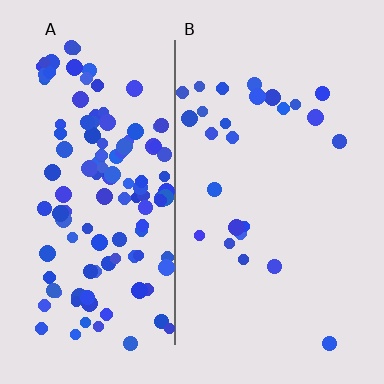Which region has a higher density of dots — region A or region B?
A (the left).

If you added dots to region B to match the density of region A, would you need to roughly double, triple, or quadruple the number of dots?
Approximately quadruple.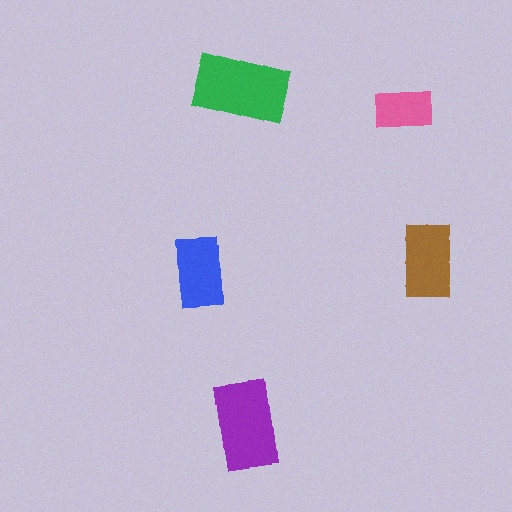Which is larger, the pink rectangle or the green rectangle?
The green one.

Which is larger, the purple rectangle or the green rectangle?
The green one.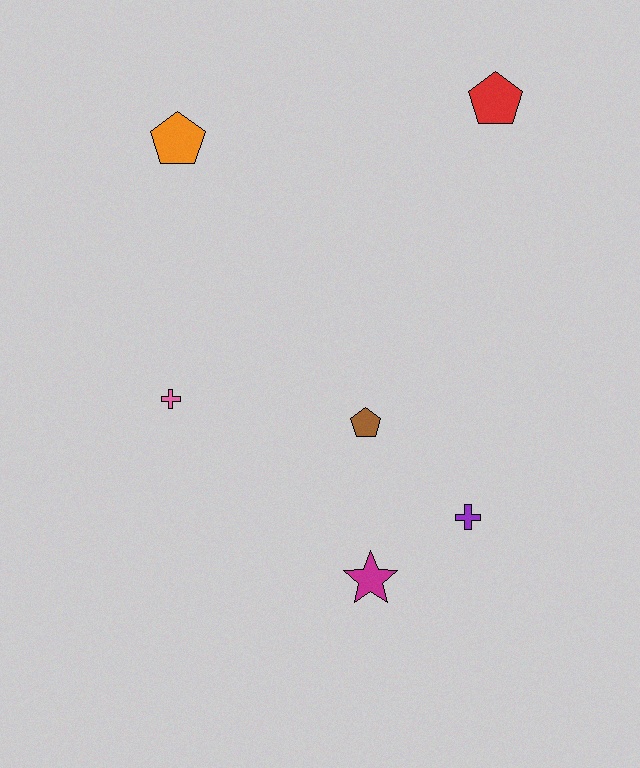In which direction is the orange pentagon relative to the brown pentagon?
The orange pentagon is above the brown pentagon.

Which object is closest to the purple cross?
The magenta star is closest to the purple cross.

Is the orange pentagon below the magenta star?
No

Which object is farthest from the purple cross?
The orange pentagon is farthest from the purple cross.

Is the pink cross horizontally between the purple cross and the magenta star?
No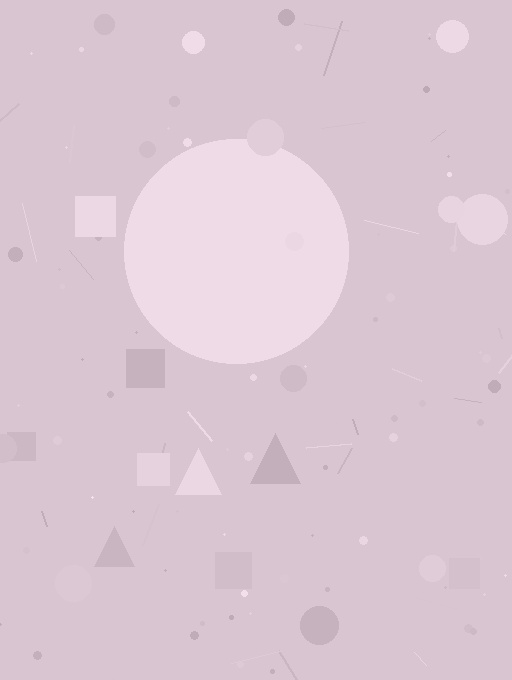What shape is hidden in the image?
A circle is hidden in the image.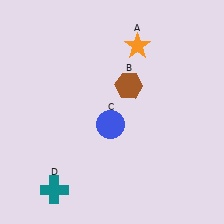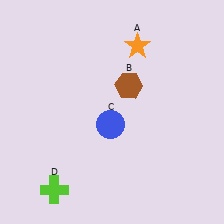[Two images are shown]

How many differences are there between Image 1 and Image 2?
There is 1 difference between the two images.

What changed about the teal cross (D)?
In Image 1, D is teal. In Image 2, it changed to lime.